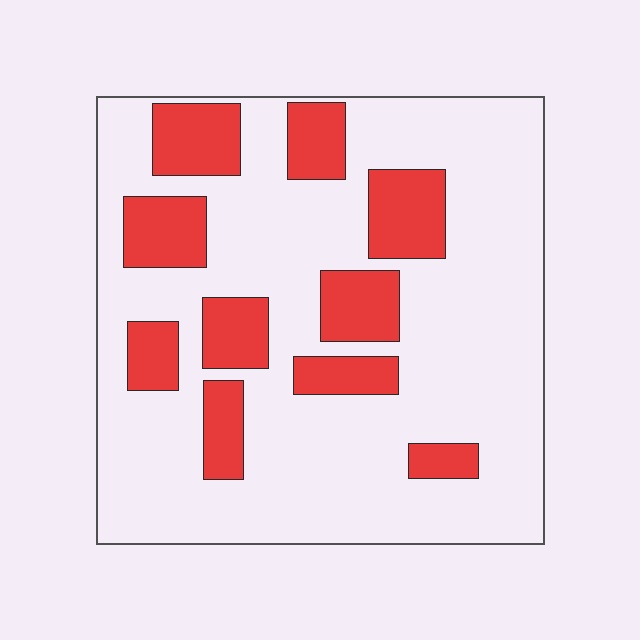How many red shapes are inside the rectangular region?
10.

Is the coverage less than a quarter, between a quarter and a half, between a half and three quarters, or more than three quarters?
Less than a quarter.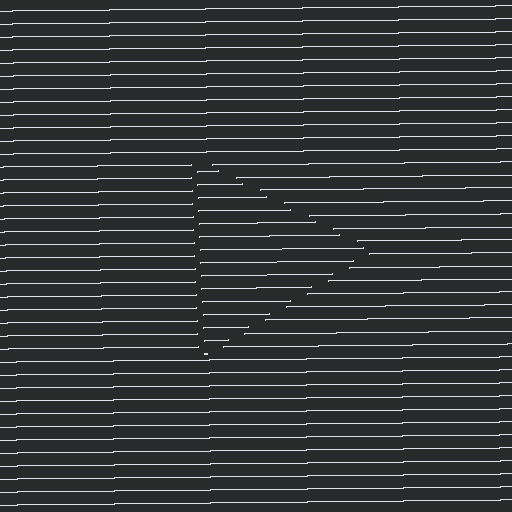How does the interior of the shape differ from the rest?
The interior of the shape contains the same grating, shifted by half a period — the contour is defined by the phase discontinuity where line-ends from the inner and outer gratings abut.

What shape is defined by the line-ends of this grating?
An illusory triangle. The interior of the shape contains the same grating, shifted by half a period — the contour is defined by the phase discontinuity where line-ends from the inner and outer gratings abut.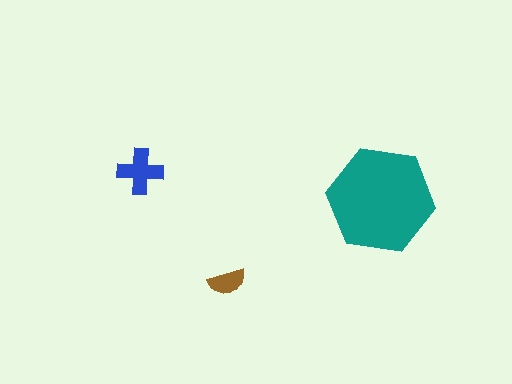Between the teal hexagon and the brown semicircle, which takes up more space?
The teal hexagon.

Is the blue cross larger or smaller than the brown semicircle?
Larger.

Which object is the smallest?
The brown semicircle.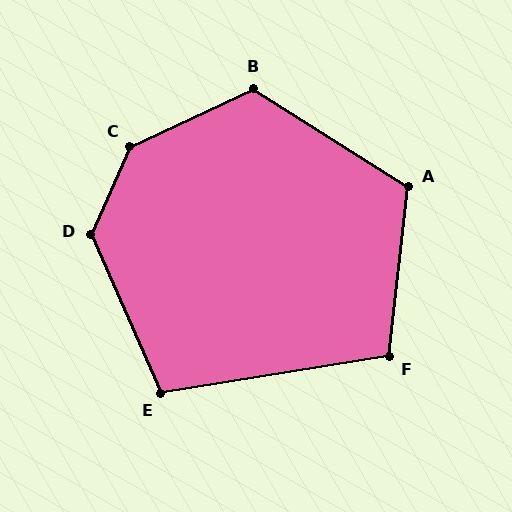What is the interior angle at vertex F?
Approximately 105 degrees (obtuse).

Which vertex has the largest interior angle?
C, at approximately 139 degrees.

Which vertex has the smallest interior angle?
E, at approximately 105 degrees.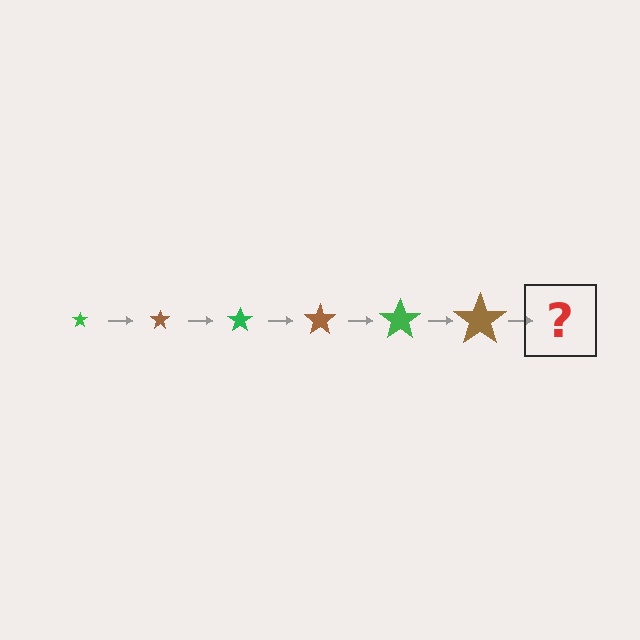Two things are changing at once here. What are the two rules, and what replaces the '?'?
The two rules are that the star grows larger each step and the color cycles through green and brown. The '?' should be a green star, larger than the previous one.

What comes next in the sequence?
The next element should be a green star, larger than the previous one.